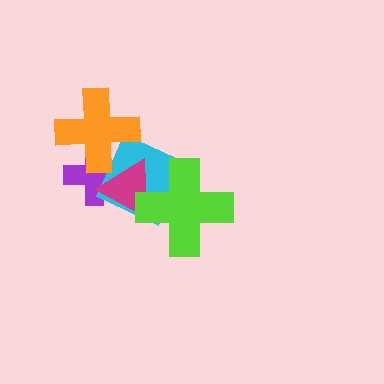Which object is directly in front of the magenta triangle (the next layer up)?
The orange cross is directly in front of the magenta triangle.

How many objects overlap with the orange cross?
3 objects overlap with the orange cross.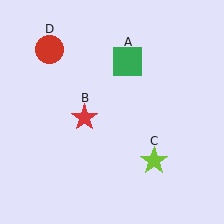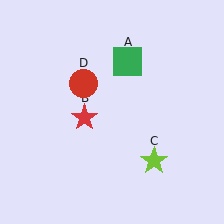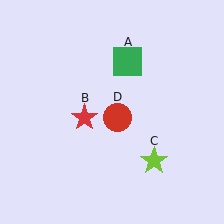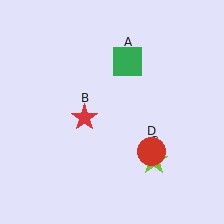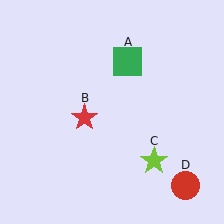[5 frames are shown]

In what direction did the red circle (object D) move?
The red circle (object D) moved down and to the right.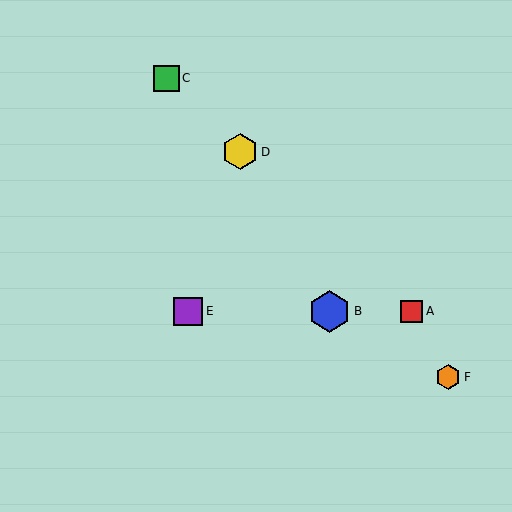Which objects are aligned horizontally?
Objects A, B, E are aligned horizontally.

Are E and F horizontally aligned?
No, E is at y≈311 and F is at y≈377.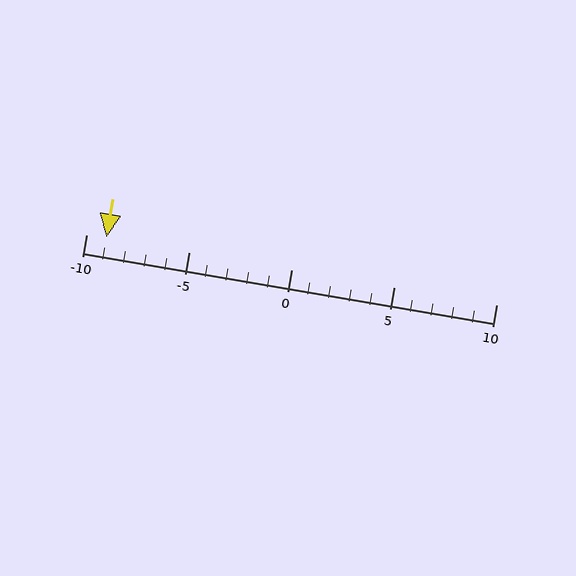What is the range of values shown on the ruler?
The ruler shows values from -10 to 10.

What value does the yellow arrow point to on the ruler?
The yellow arrow points to approximately -9.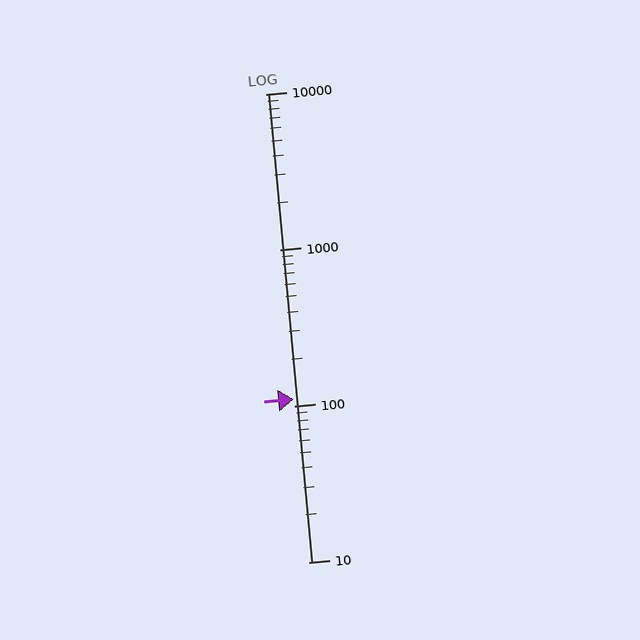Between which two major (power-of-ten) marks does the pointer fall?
The pointer is between 100 and 1000.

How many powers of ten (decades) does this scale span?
The scale spans 3 decades, from 10 to 10000.